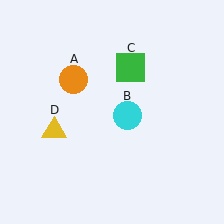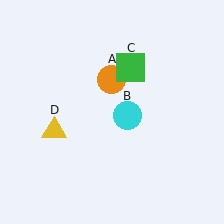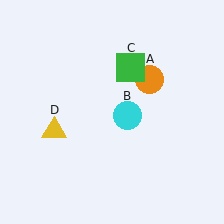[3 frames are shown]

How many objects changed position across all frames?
1 object changed position: orange circle (object A).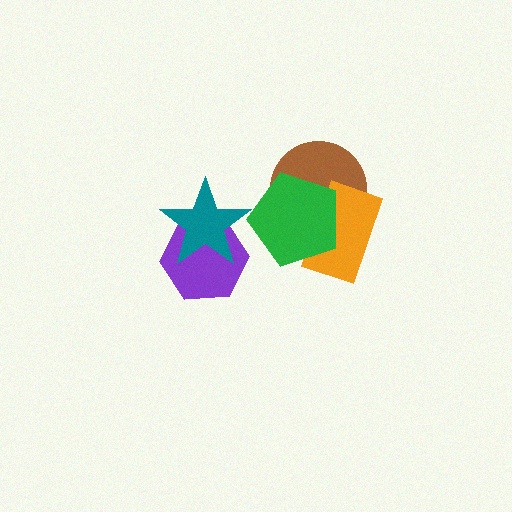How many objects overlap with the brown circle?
2 objects overlap with the brown circle.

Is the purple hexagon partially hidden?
Yes, it is partially covered by another shape.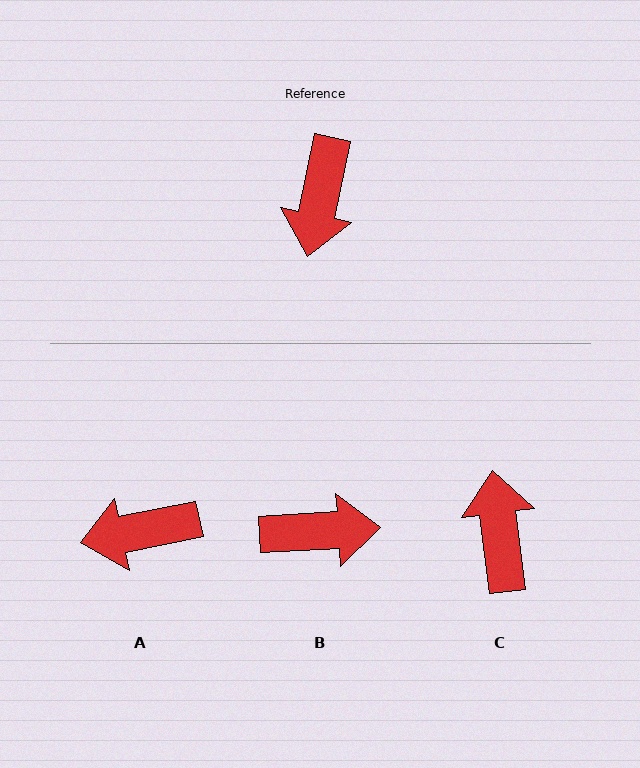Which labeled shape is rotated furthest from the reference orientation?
C, about 162 degrees away.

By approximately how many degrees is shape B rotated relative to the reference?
Approximately 105 degrees counter-clockwise.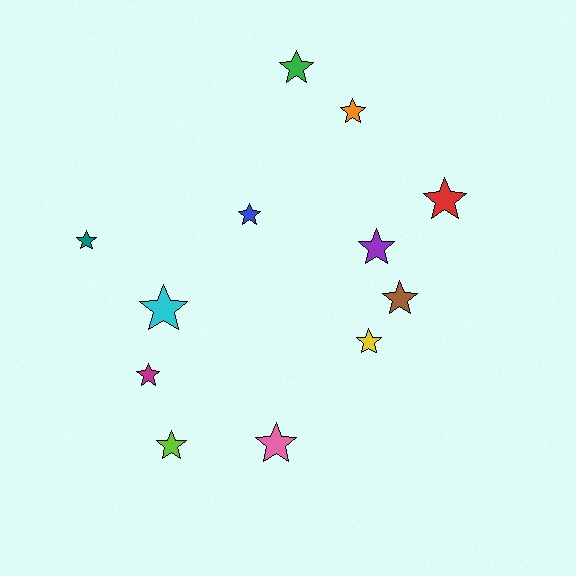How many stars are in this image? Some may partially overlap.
There are 12 stars.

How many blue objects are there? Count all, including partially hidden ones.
There is 1 blue object.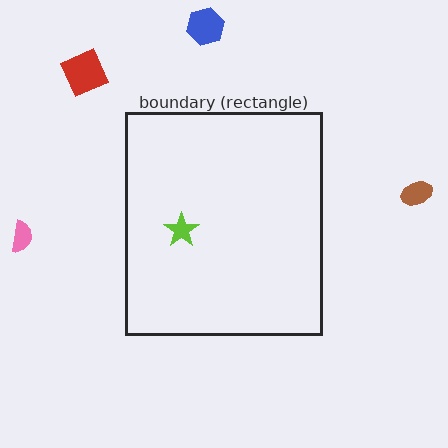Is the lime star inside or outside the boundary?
Inside.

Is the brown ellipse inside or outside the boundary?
Outside.